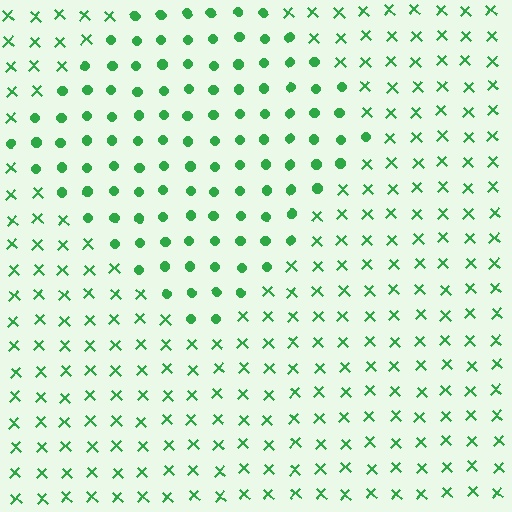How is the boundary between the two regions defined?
The boundary is defined by a change in element shape: circles inside vs. X marks outside. All elements share the same color and spacing.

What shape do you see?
I see a diamond.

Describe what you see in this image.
The image is filled with small green elements arranged in a uniform grid. A diamond-shaped region contains circles, while the surrounding area contains X marks. The boundary is defined purely by the change in element shape.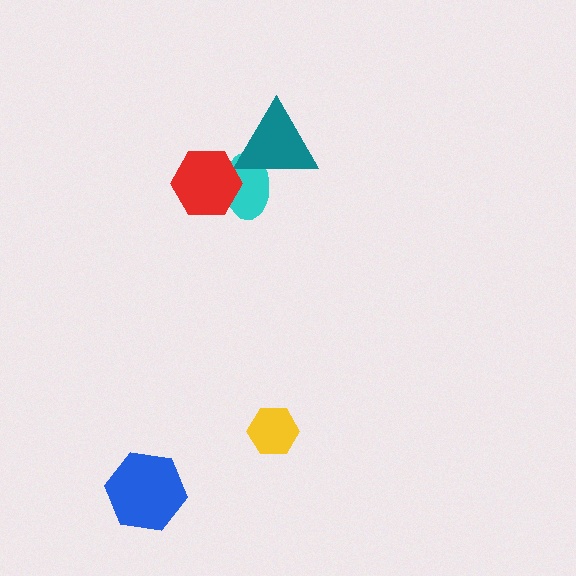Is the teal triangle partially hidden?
No, no other shape covers it.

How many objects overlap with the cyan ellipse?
2 objects overlap with the cyan ellipse.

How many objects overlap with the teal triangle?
1 object overlaps with the teal triangle.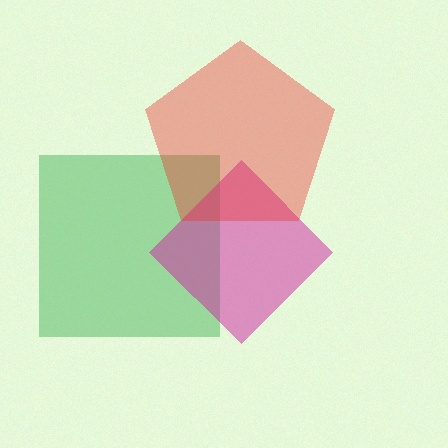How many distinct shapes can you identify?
There are 3 distinct shapes: a green square, a magenta diamond, a red pentagon.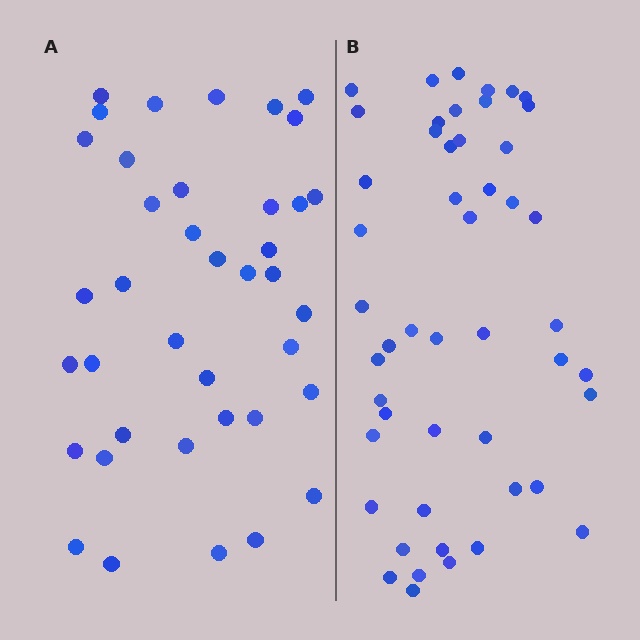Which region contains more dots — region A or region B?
Region B (the right region) has more dots.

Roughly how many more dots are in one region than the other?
Region B has roughly 10 or so more dots than region A.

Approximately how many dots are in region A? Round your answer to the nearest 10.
About 40 dots. (The exact count is 39, which rounds to 40.)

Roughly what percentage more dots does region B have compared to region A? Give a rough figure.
About 25% more.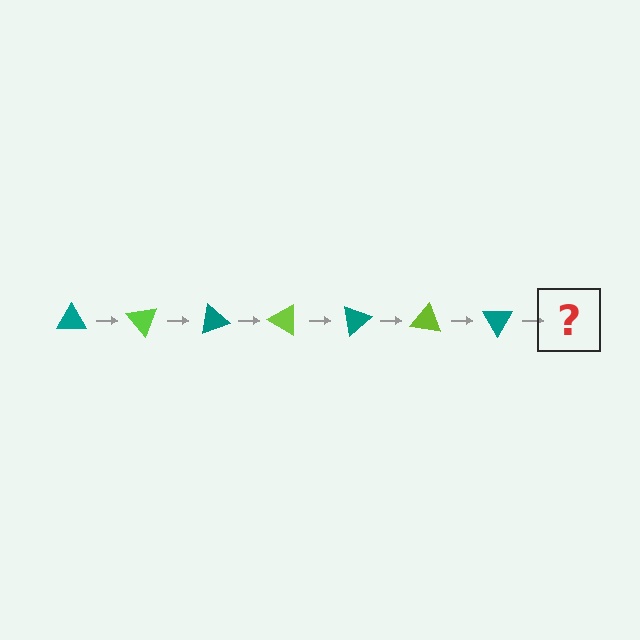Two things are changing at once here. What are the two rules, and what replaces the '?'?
The two rules are that it rotates 50 degrees each step and the color cycles through teal and lime. The '?' should be a lime triangle, rotated 350 degrees from the start.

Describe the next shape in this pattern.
It should be a lime triangle, rotated 350 degrees from the start.